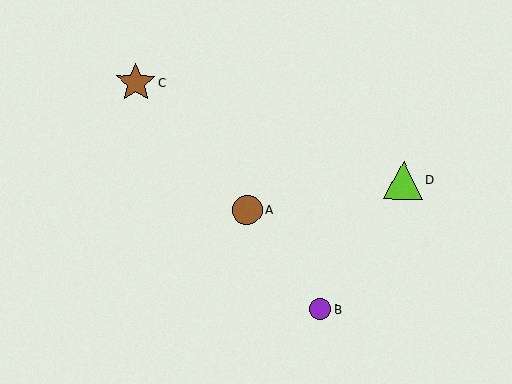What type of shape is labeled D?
Shape D is a lime triangle.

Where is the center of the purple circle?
The center of the purple circle is at (320, 309).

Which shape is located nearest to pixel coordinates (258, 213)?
The brown circle (labeled A) at (247, 210) is nearest to that location.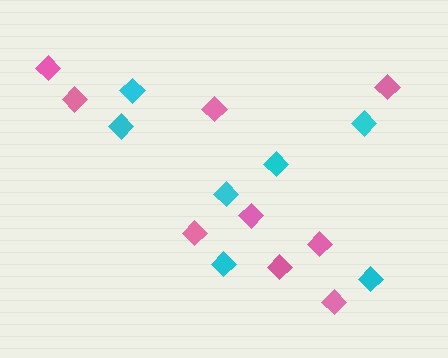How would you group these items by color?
There are 2 groups: one group of pink diamonds (9) and one group of cyan diamonds (7).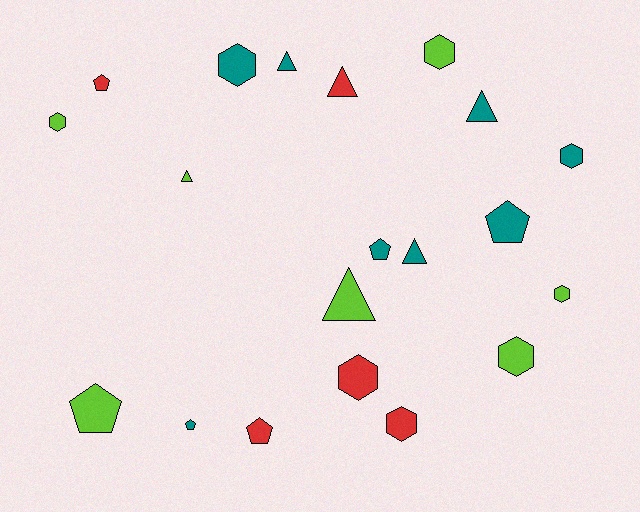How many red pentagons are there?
There are 2 red pentagons.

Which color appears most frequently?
Teal, with 8 objects.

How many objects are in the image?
There are 20 objects.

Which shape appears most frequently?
Hexagon, with 8 objects.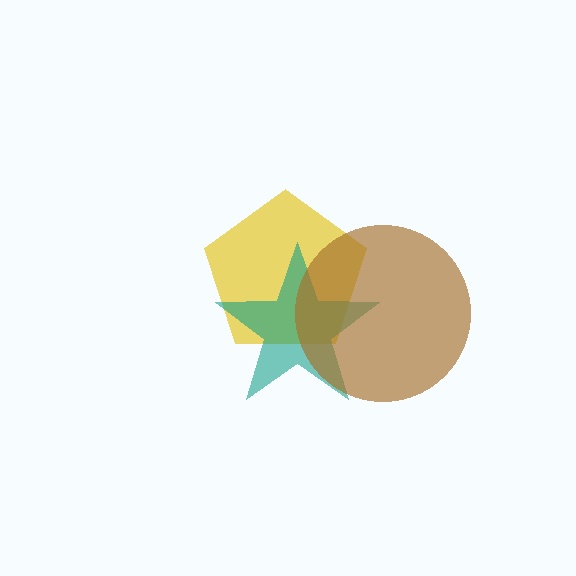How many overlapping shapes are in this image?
There are 3 overlapping shapes in the image.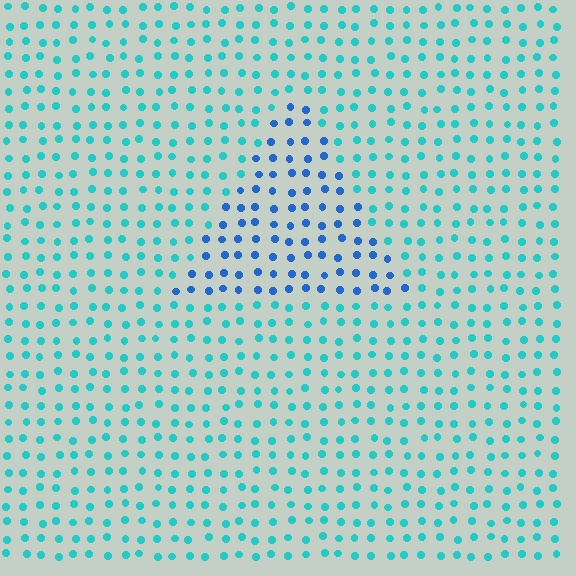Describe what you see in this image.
The image is filled with small cyan elements in a uniform arrangement. A triangle-shaped region is visible where the elements are tinted to a slightly different hue, forming a subtle color boundary.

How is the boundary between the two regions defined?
The boundary is defined purely by a slight shift in hue (about 38 degrees). Spacing, size, and orientation are identical on both sides.